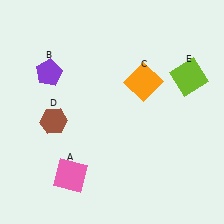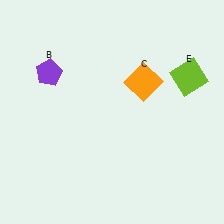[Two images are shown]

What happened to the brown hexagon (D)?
The brown hexagon (D) was removed in Image 2. It was in the bottom-left area of Image 1.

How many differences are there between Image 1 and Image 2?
There are 2 differences between the two images.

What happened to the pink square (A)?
The pink square (A) was removed in Image 2. It was in the bottom-left area of Image 1.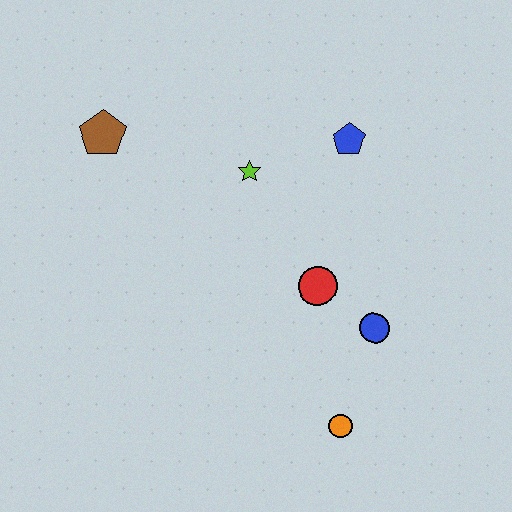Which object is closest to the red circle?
The blue circle is closest to the red circle.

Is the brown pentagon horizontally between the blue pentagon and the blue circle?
No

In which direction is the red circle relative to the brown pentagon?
The red circle is to the right of the brown pentagon.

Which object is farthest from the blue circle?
The brown pentagon is farthest from the blue circle.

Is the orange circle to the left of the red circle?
No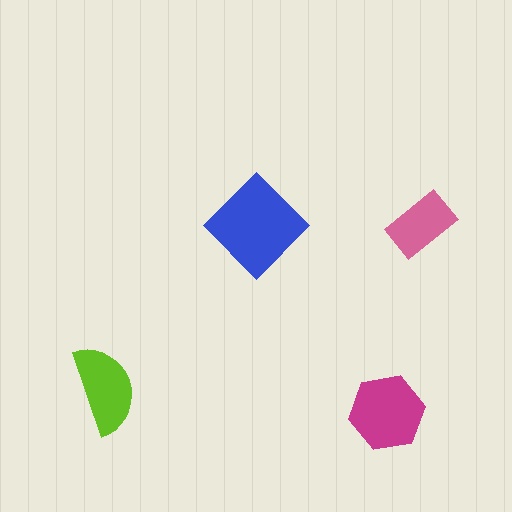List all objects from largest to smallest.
The blue diamond, the magenta hexagon, the lime semicircle, the pink rectangle.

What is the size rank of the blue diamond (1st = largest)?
1st.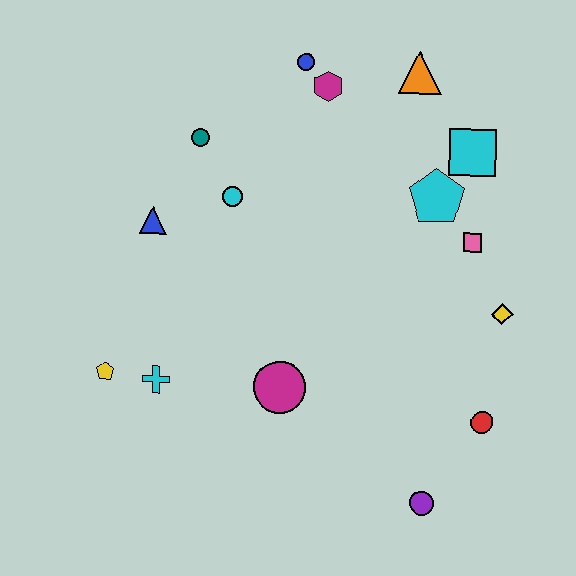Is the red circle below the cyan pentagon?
Yes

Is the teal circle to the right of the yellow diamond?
No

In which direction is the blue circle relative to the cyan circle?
The blue circle is above the cyan circle.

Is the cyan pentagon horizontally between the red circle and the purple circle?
Yes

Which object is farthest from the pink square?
The yellow pentagon is farthest from the pink square.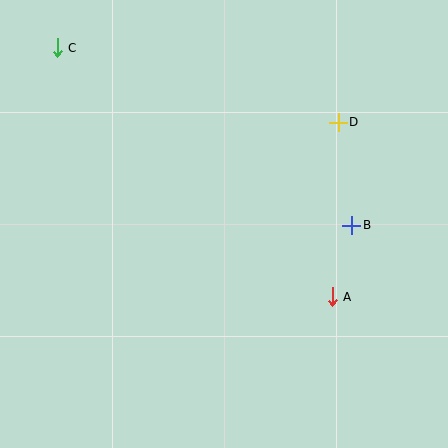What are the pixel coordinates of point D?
Point D is at (338, 122).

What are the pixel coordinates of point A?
Point A is at (332, 297).